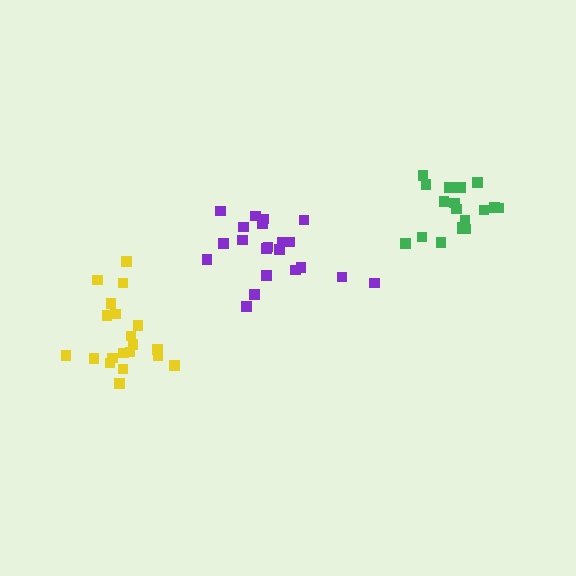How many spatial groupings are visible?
There are 3 spatial groupings.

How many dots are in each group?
Group 1: 21 dots, Group 2: 18 dots, Group 3: 20 dots (59 total).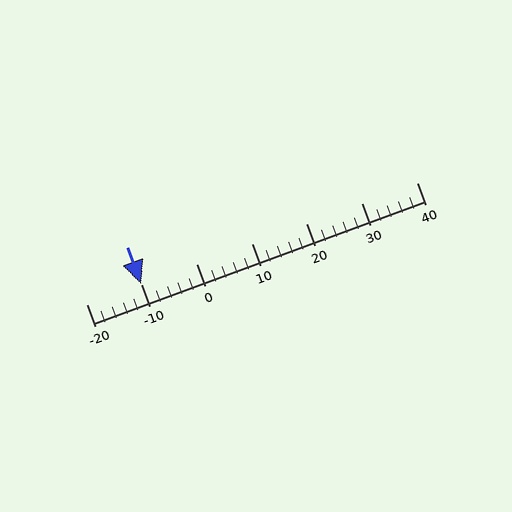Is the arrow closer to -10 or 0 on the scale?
The arrow is closer to -10.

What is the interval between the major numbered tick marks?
The major tick marks are spaced 10 units apart.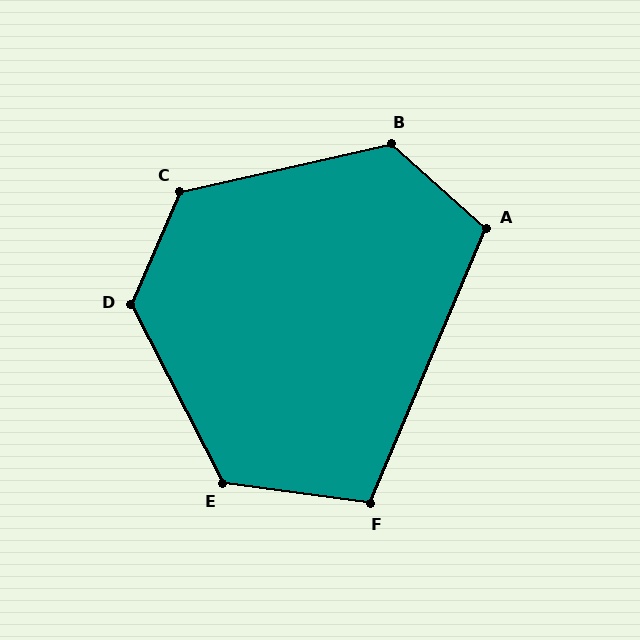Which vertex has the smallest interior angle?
F, at approximately 105 degrees.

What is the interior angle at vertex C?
Approximately 126 degrees (obtuse).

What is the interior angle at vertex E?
Approximately 125 degrees (obtuse).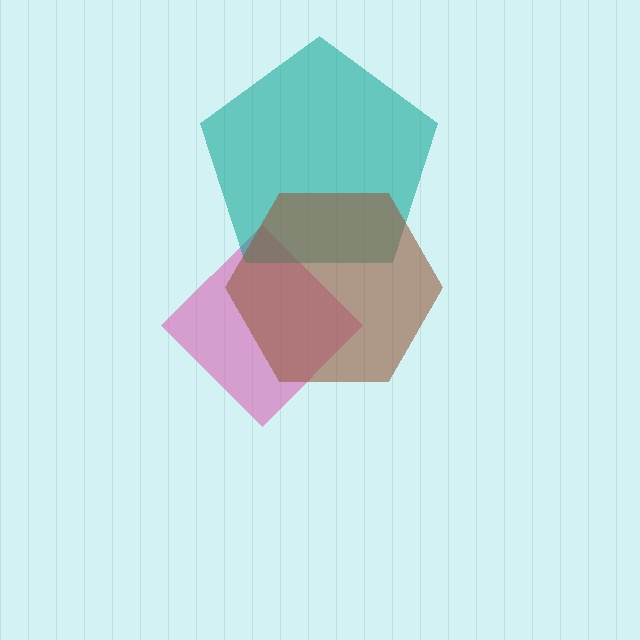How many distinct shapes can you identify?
There are 3 distinct shapes: a pink diamond, a teal pentagon, a brown hexagon.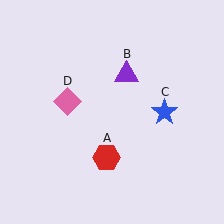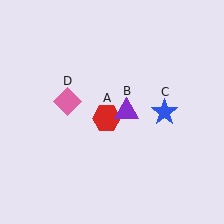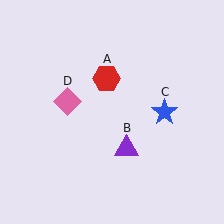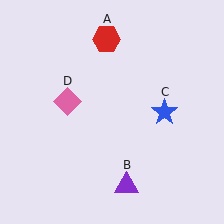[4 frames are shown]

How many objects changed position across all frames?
2 objects changed position: red hexagon (object A), purple triangle (object B).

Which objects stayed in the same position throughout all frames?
Blue star (object C) and pink diamond (object D) remained stationary.